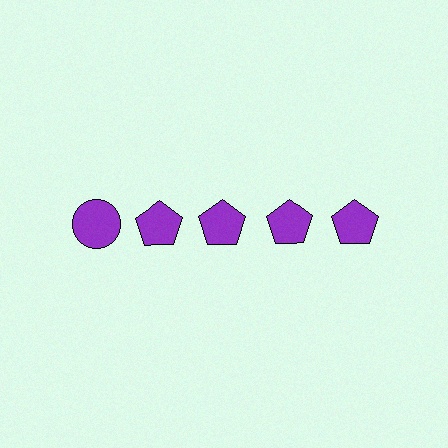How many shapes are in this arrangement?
There are 5 shapes arranged in a grid pattern.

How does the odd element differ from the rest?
It has a different shape: circle instead of pentagon.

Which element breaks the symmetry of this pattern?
The purple circle in the top row, leftmost column breaks the symmetry. All other shapes are purple pentagons.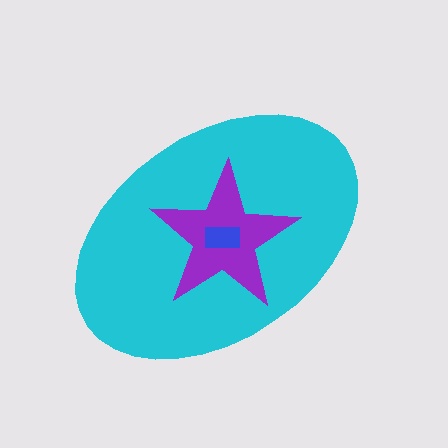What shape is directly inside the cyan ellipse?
The purple star.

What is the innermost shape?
The blue rectangle.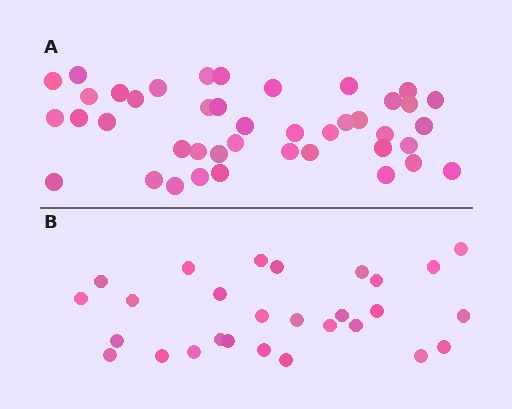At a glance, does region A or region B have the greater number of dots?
Region A (the top region) has more dots.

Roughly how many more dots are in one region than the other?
Region A has approximately 15 more dots than region B.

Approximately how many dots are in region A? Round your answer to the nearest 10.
About 40 dots. (The exact count is 42, which rounds to 40.)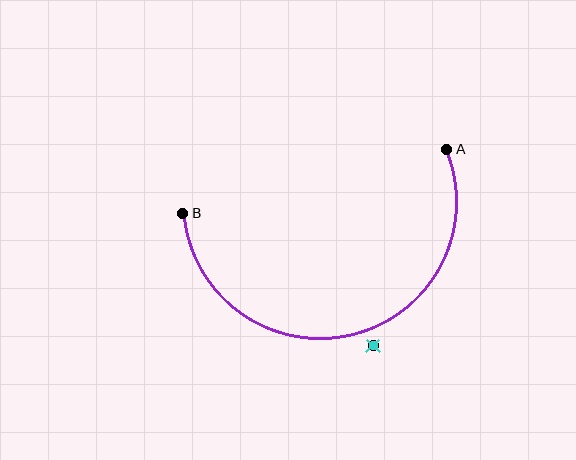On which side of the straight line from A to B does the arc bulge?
The arc bulges below the straight line connecting A and B.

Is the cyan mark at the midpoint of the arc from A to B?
No — the cyan mark does not lie on the arc at all. It sits slightly outside the curve.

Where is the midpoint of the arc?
The arc midpoint is the point on the curve farthest from the straight line joining A and B. It sits below that line.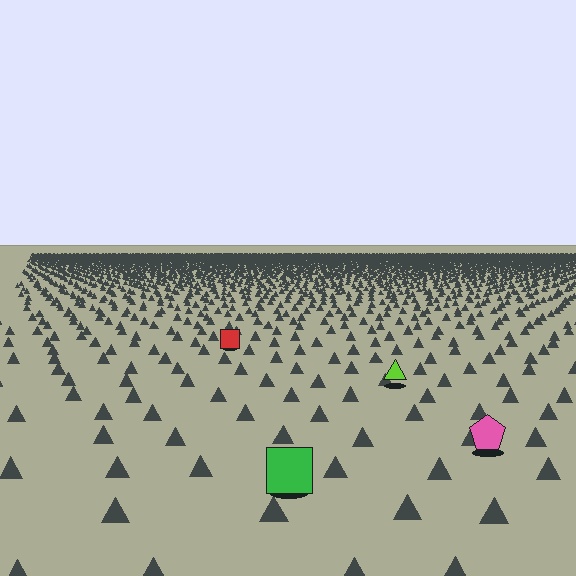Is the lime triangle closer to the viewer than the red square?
Yes. The lime triangle is closer — you can tell from the texture gradient: the ground texture is coarser near it.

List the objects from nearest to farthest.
From nearest to farthest: the green square, the pink pentagon, the lime triangle, the red square.